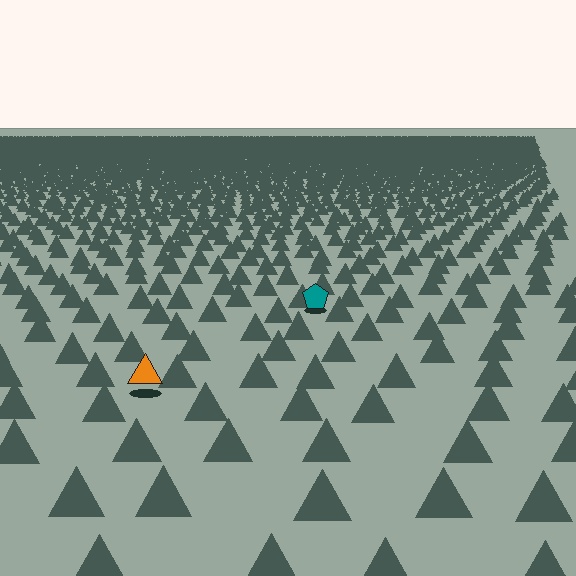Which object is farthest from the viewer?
The teal pentagon is farthest from the viewer. It appears smaller and the ground texture around it is denser.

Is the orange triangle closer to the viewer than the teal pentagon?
Yes. The orange triangle is closer — you can tell from the texture gradient: the ground texture is coarser near it.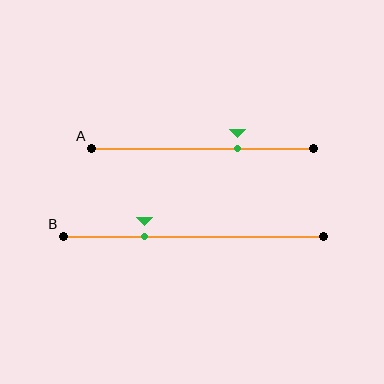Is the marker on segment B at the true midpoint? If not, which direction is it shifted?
No, the marker on segment B is shifted to the left by about 19% of the segment length.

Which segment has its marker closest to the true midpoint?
Segment A has its marker closest to the true midpoint.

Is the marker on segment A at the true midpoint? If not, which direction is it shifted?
No, the marker on segment A is shifted to the right by about 16% of the segment length.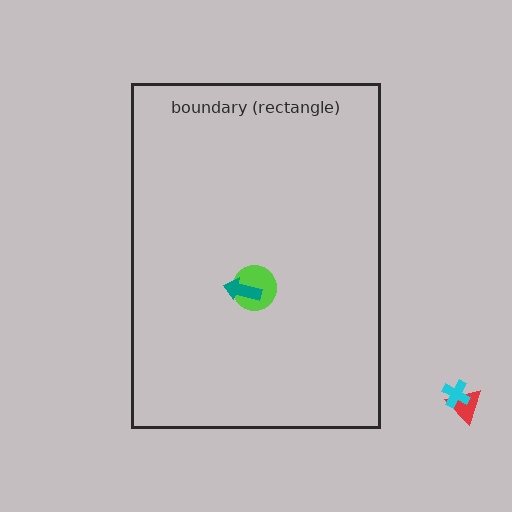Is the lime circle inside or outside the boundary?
Inside.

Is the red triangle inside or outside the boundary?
Outside.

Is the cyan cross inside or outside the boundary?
Outside.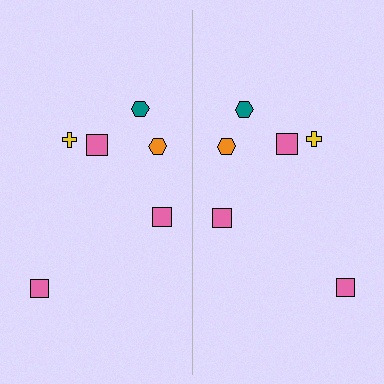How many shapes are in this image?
There are 12 shapes in this image.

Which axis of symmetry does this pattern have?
The pattern has a vertical axis of symmetry running through the center of the image.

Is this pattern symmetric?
Yes, this pattern has bilateral (reflection) symmetry.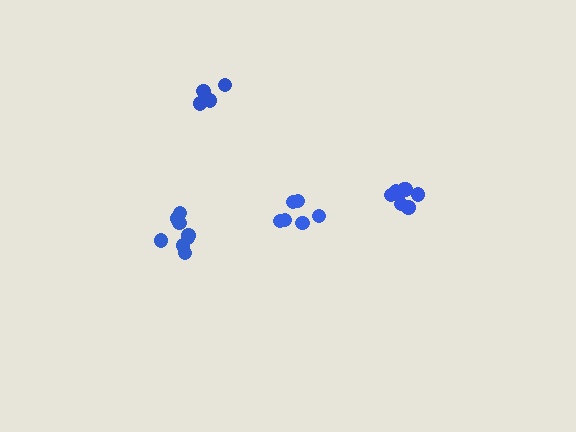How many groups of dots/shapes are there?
There are 4 groups.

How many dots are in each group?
Group 1: 9 dots, Group 2: 6 dots, Group 3: 5 dots, Group 4: 8 dots (28 total).